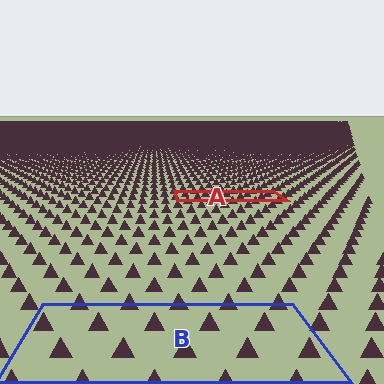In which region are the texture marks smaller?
The texture marks are smaller in region A, because it is farther away.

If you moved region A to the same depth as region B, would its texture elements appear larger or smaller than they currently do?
They would appear larger. At a closer depth, the same texture elements are projected at a bigger on-screen size.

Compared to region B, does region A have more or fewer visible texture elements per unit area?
Region A has more texture elements per unit area — they are packed more densely because it is farther away.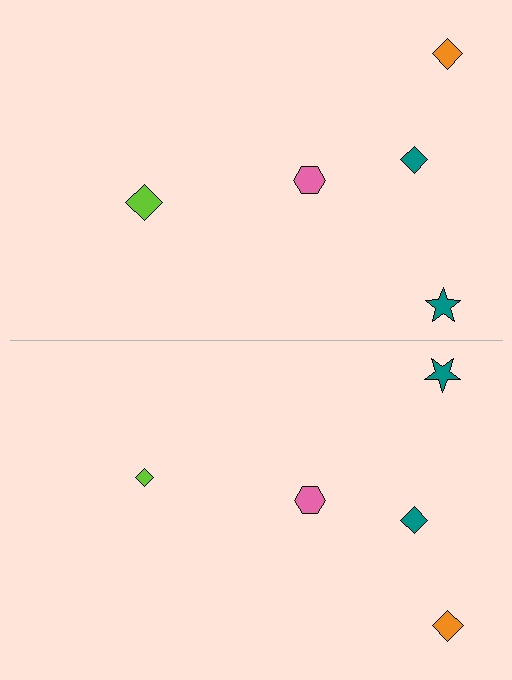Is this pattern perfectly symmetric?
No, the pattern is not perfectly symmetric. The lime diamond on the bottom side has a different size than its mirror counterpart.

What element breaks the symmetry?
The lime diamond on the bottom side has a different size than its mirror counterpart.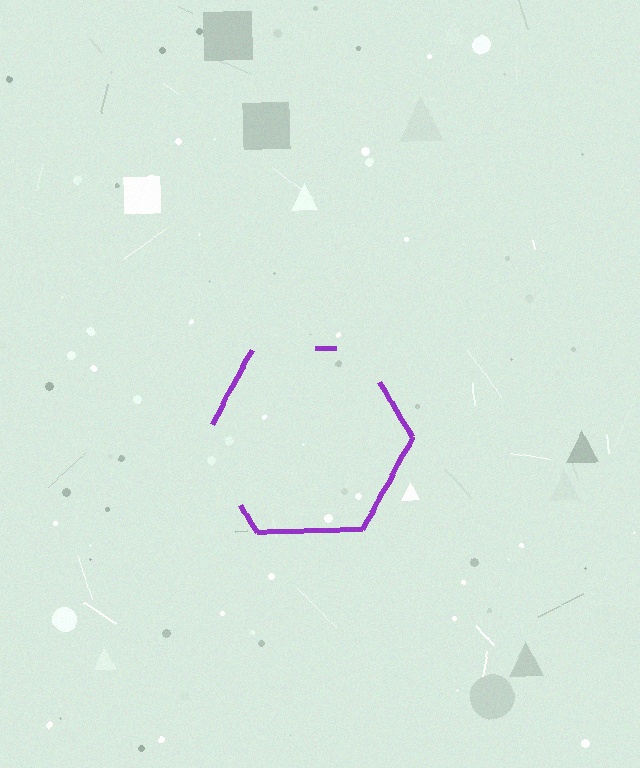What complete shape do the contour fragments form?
The contour fragments form a hexagon.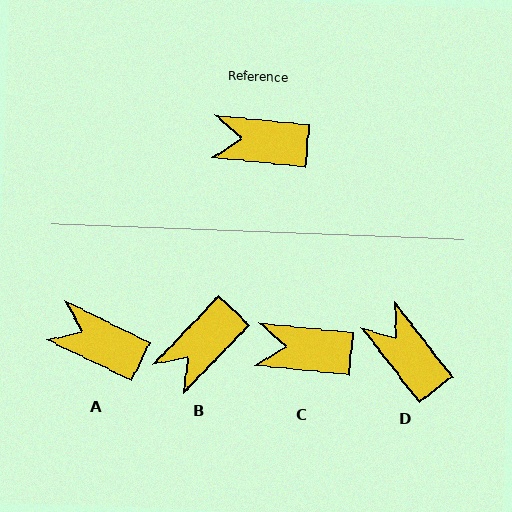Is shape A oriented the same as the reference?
No, it is off by about 20 degrees.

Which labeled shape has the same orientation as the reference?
C.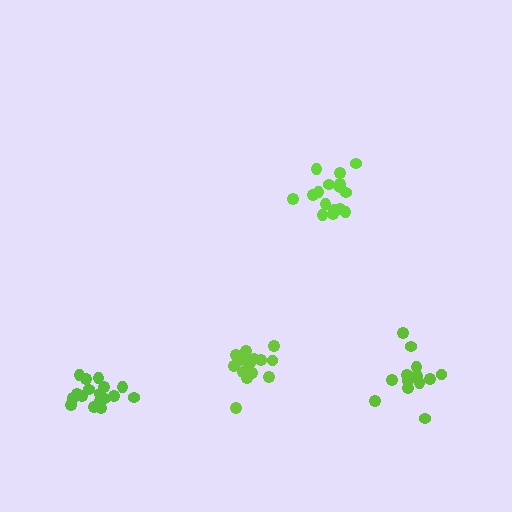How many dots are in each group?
Group 1: 17 dots, Group 2: 13 dots, Group 3: 16 dots, Group 4: 16 dots (62 total).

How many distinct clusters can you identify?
There are 4 distinct clusters.